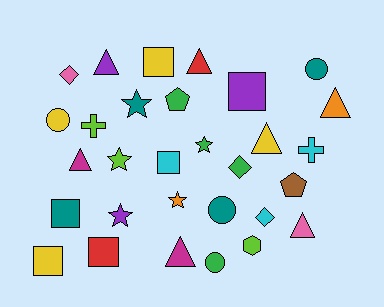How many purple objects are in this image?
There are 3 purple objects.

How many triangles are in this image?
There are 7 triangles.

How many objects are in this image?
There are 30 objects.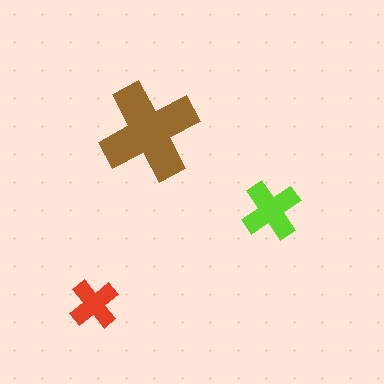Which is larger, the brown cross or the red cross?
The brown one.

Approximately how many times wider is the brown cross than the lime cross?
About 1.5 times wider.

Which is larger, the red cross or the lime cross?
The lime one.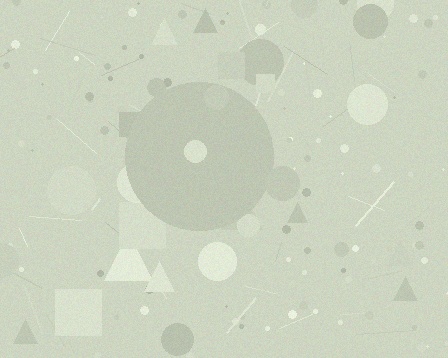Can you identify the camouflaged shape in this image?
The camouflaged shape is a circle.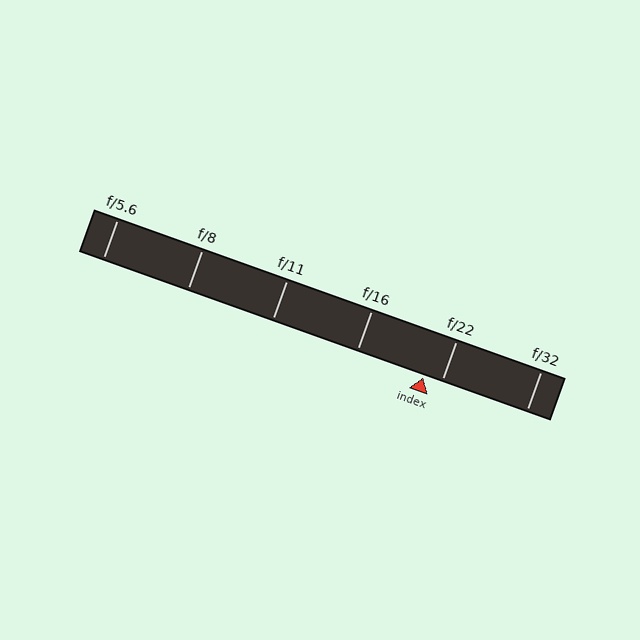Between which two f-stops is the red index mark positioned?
The index mark is between f/16 and f/22.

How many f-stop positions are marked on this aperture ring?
There are 6 f-stop positions marked.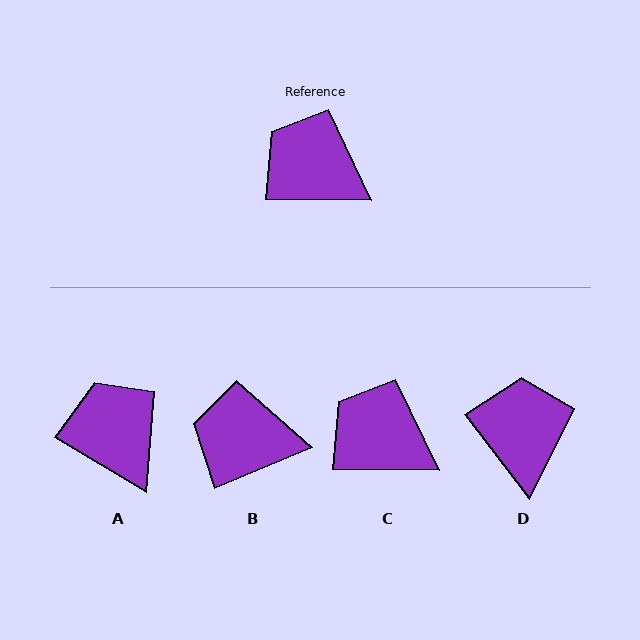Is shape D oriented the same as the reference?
No, it is off by about 52 degrees.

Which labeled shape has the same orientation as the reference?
C.